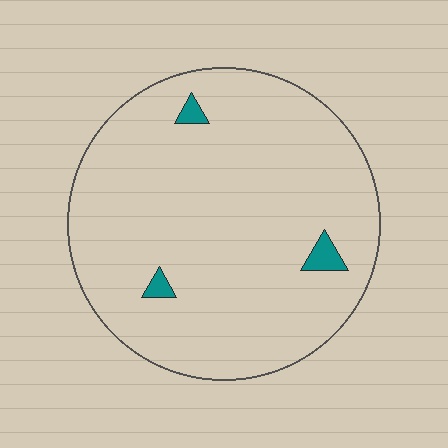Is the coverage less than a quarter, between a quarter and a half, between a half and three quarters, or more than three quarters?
Less than a quarter.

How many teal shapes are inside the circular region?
3.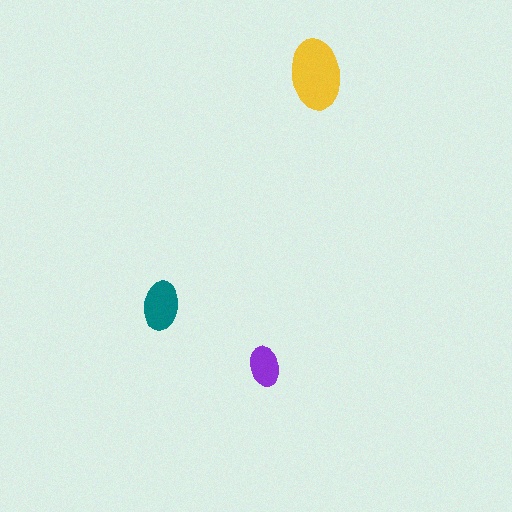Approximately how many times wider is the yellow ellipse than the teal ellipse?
About 1.5 times wider.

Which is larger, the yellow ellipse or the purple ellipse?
The yellow one.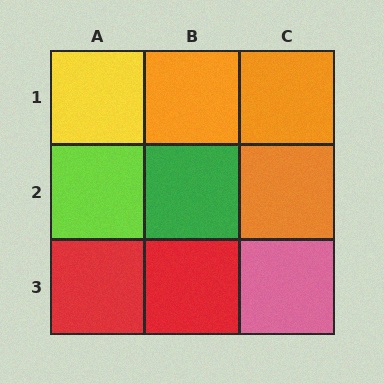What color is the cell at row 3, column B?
Red.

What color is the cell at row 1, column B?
Orange.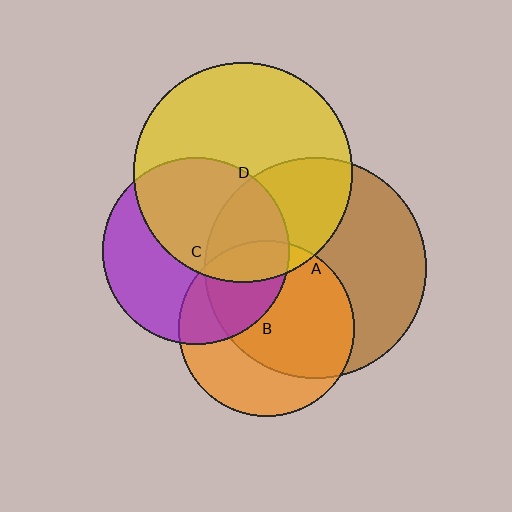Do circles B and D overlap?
Yes.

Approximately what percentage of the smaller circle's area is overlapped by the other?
Approximately 15%.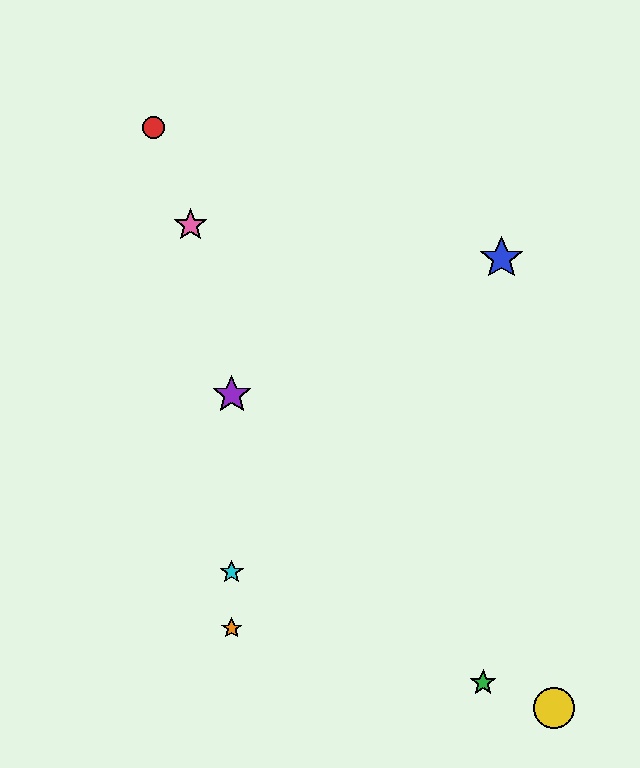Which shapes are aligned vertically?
The purple star, the orange star, the cyan star are aligned vertically.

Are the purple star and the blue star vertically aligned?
No, the purple star is at x≈232 and the blue star is at x≈502.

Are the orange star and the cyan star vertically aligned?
Yes, both are at x≈232.